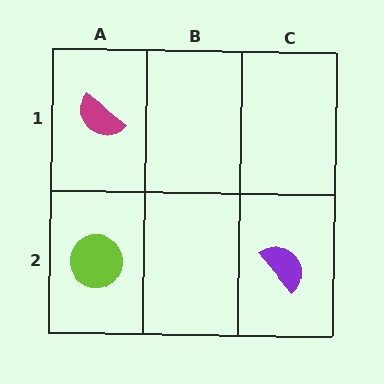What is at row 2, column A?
A lime circle.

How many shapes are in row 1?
1 shape.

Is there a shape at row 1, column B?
No, that cell is empty.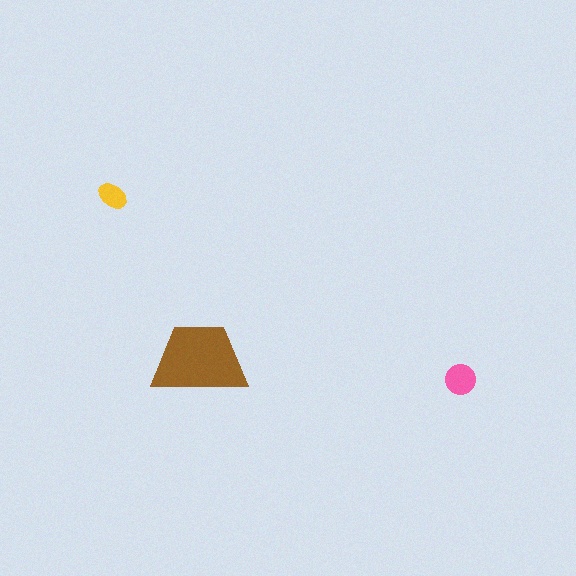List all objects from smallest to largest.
The yellow ellipse, the pink circle, the brown trapezoid.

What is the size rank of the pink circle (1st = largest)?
2nd.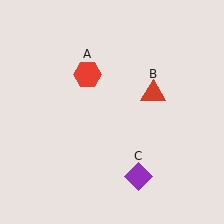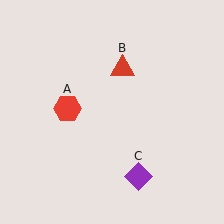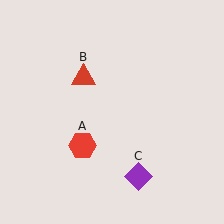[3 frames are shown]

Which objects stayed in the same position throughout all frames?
Purple diamond (object C) remained stationary.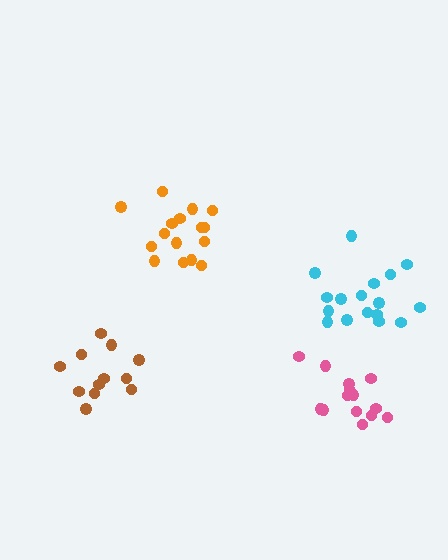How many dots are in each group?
Group 1: 16 dots, Group 2: 14 dots, Group 3: 12 dots, Group 4: 17 dots (59 total).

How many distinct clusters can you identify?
There are 4 distinct clusters.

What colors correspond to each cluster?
The clusters are colored: orange, pink, brown, cyan.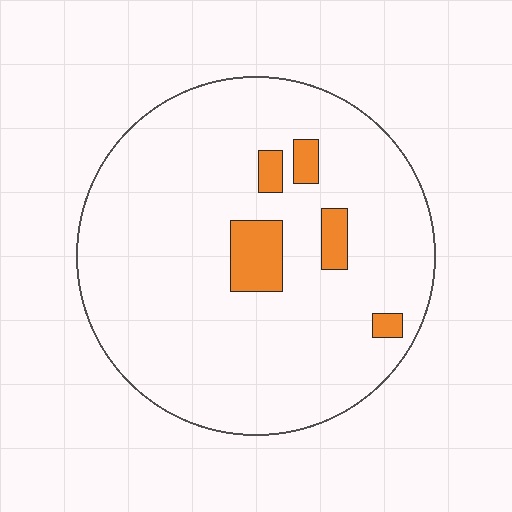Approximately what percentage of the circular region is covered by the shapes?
Approximately 10%.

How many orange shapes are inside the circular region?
5.